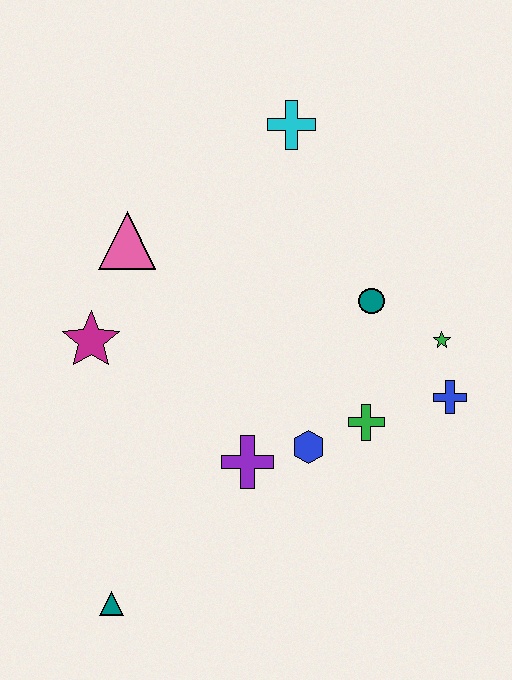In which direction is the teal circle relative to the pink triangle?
The teal circle is to the right of the pink triangle.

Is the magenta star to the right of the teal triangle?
No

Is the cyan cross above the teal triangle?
Yes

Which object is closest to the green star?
The blue cross is closest to the green star.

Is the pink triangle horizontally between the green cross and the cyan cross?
No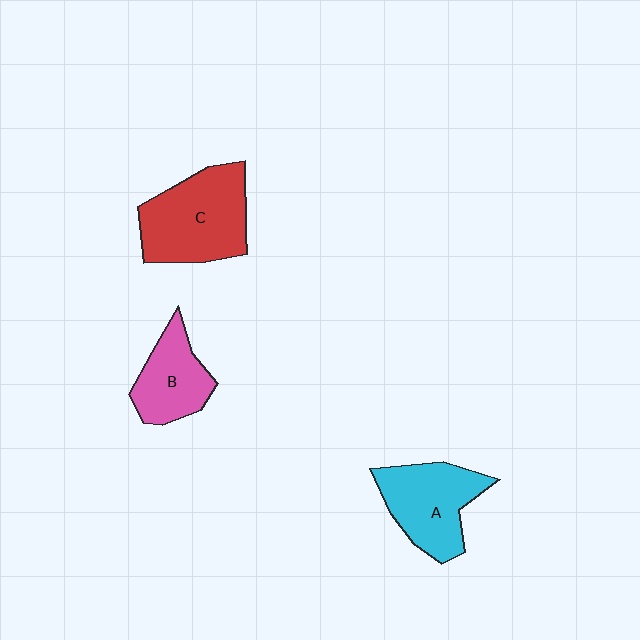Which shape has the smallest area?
Shape B (pink).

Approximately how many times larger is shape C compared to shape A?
Approximately 1.2 times.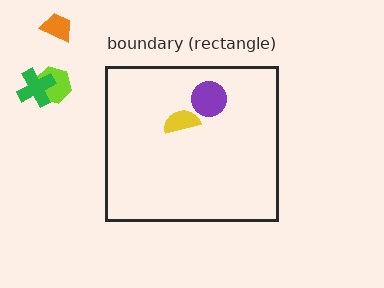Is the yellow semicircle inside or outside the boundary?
Inside.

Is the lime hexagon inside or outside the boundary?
Outside.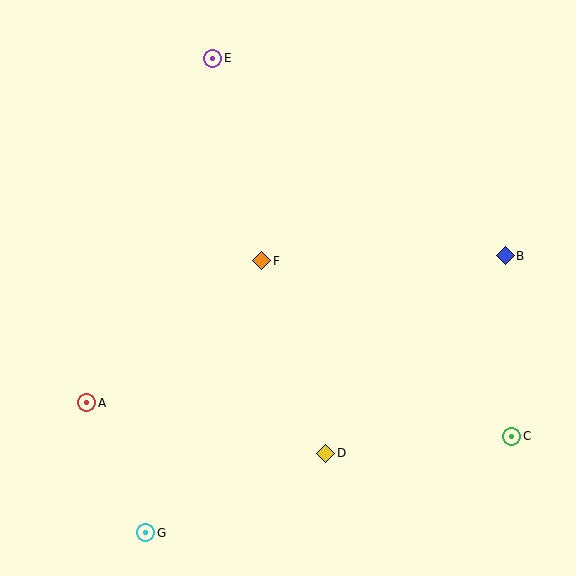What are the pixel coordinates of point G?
Point G is at (146, 533).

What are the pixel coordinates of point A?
Point A is at (87, 403).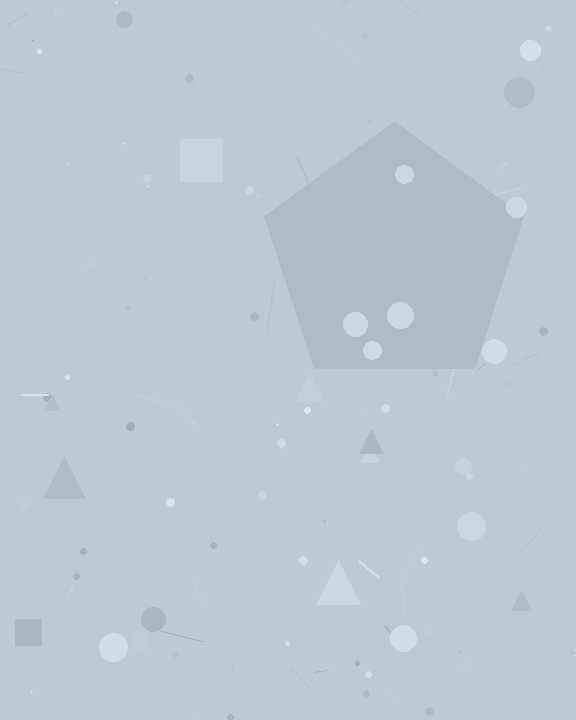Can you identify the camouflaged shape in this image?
The camouflaged shape is a pentagon.